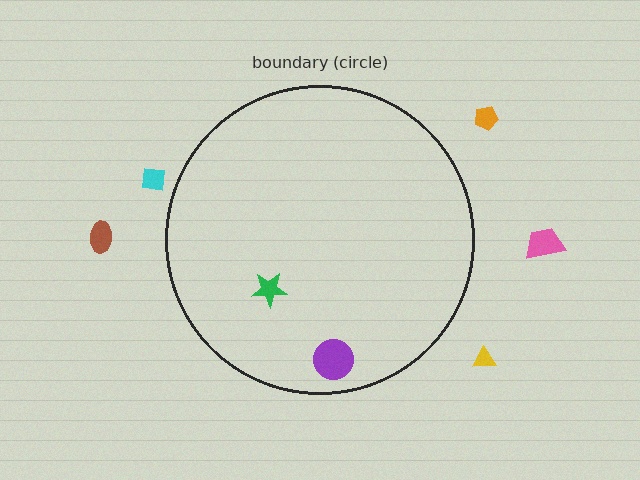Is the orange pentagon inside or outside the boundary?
Outside.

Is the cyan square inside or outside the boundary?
Outside.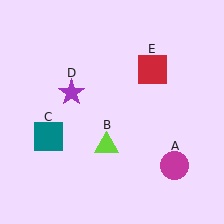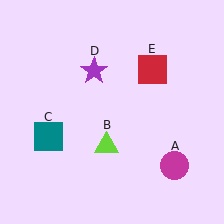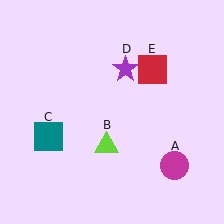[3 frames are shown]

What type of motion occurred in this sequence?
The purple star (object D) rotated clockwise around the center of the scene.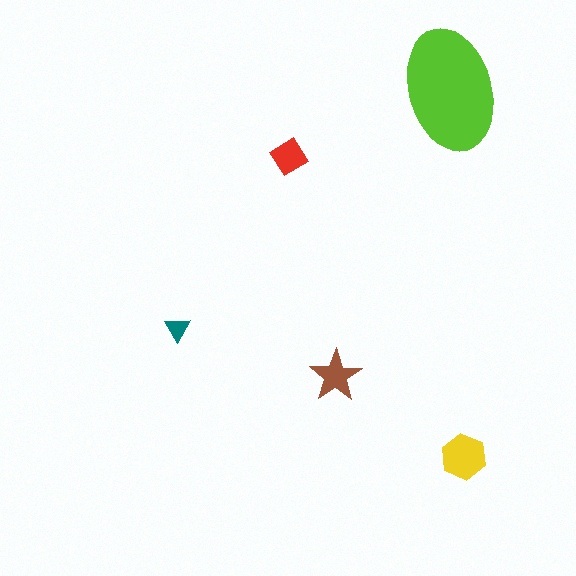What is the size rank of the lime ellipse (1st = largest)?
1st.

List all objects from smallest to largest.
The teal triangle, the red diamond, the brown star, the yellow hexagon, the lime ellipse.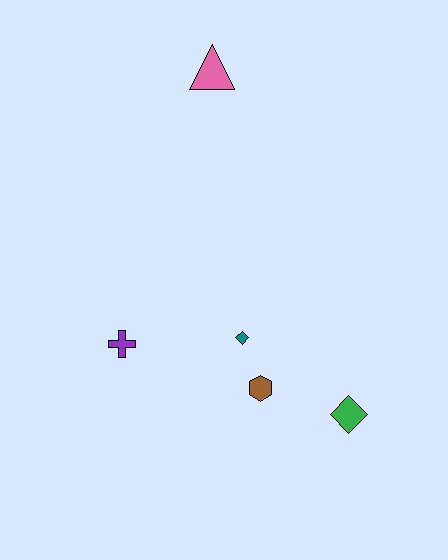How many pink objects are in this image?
There is 1 pink object.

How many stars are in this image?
There are no stars.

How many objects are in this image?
There are 5 objects.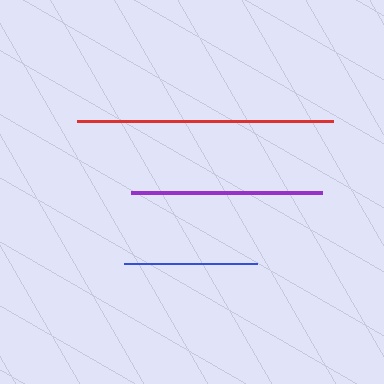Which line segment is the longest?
The red line is the longest at approximately 256 pixels.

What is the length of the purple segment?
The purple segment is approximately 191 pixels long.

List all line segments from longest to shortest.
From longest to shortest: red, purple, blue.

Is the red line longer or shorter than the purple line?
The red line is longer than the purple line.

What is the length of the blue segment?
The blue segment is approximately 133 pixels long.